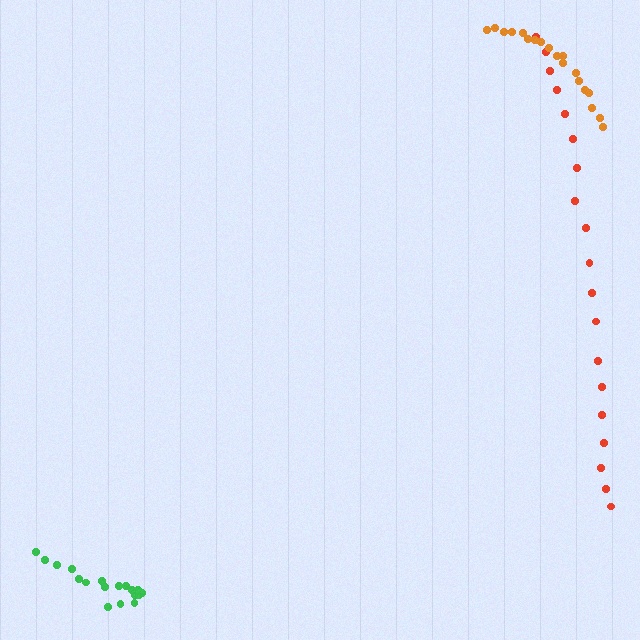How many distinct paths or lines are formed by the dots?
There are 3 distinct paths.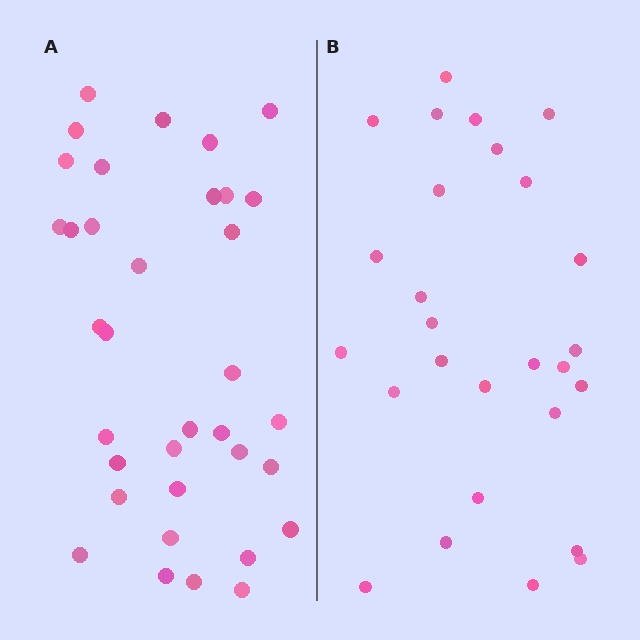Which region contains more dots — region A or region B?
Region A (the left region) has more dots.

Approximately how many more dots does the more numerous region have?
Region A has roughly 8 or so more dots than region B.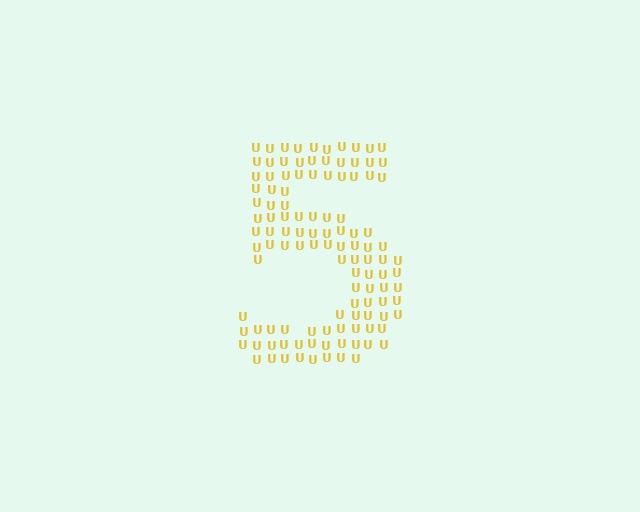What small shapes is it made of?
It is made of small letter U's.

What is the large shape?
The large shape is the digit 5.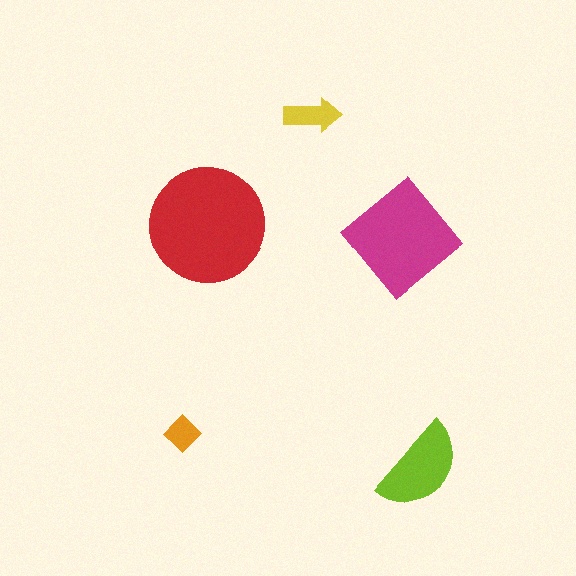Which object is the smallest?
The orange diamond.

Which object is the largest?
The red circle.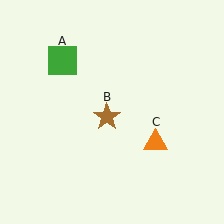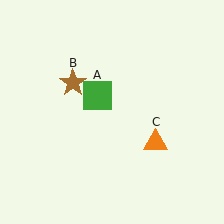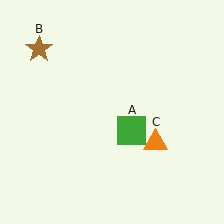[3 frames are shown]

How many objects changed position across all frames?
2 objects changed position: green square (object A), brown star (object B).